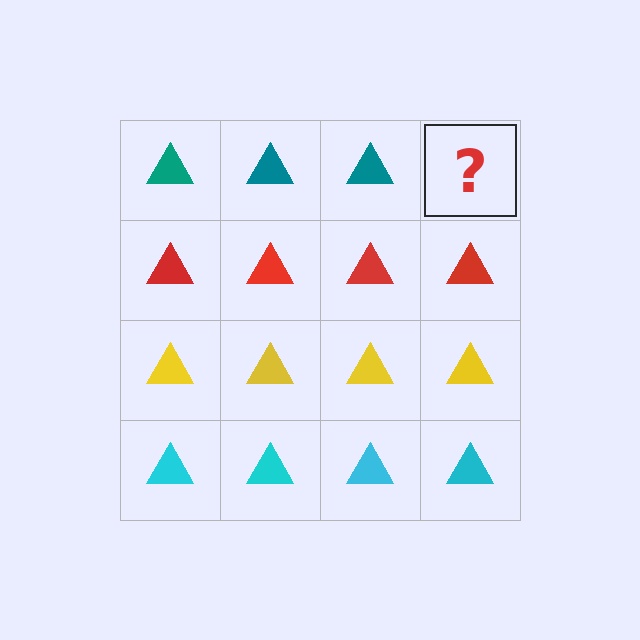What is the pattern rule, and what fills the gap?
The rule is that each row has a consistent color. The gap should be filled with a teal triangle.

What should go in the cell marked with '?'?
The missing cell should contain a teal triangle.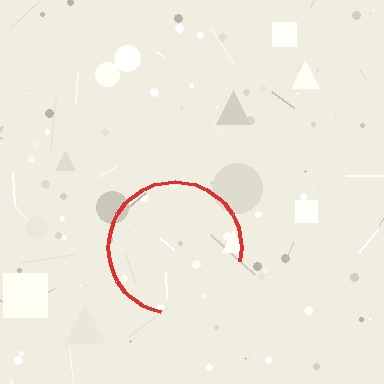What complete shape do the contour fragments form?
The contour fragments form a circle.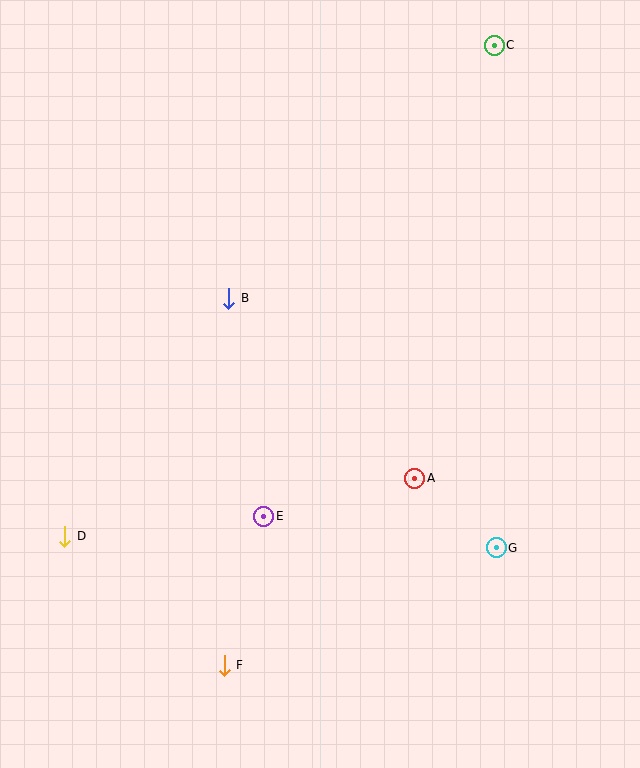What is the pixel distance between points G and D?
The distance between G and D is 432 pixels.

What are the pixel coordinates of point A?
Point A is at (415, 478).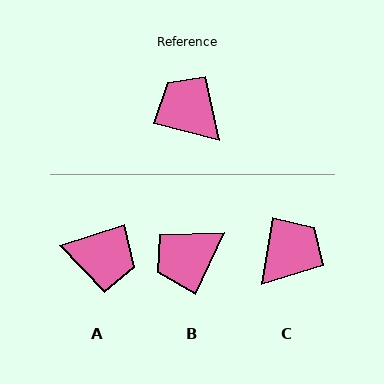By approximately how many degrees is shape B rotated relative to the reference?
Approximately 79 degrees counter-clockwise.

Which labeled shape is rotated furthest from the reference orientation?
A, about 148 degrees away.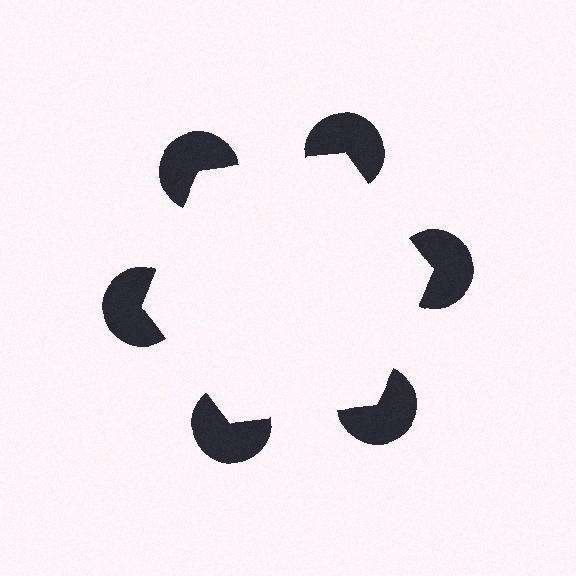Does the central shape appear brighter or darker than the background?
It typically appears slightly brighter than the background, even though no actual brightness change is drawn.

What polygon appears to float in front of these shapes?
An illusory hexagon — its edges are inferred from the aligned wedge cuts in the pac-man discs, not physically drawn.